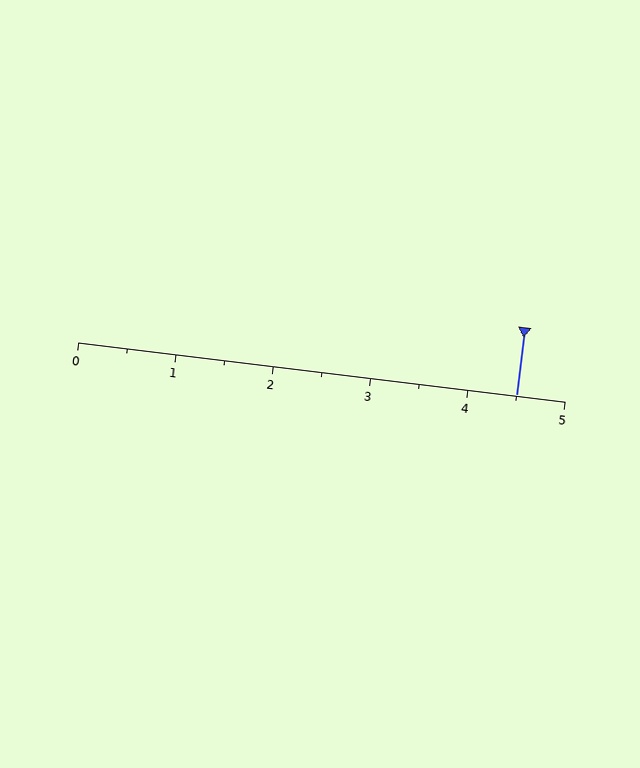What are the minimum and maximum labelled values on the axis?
The axis runs from 0 to 5.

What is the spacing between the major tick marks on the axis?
The major ticks are spaced 1 apart.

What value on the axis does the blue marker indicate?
The marker indicates approximately 4.5.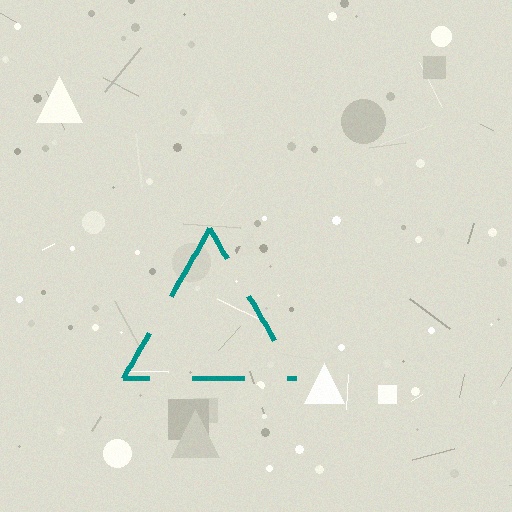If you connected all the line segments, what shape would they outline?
They would outline a triangle.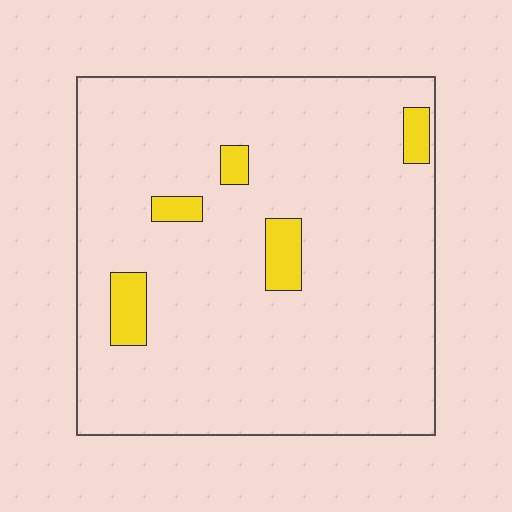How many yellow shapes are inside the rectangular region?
5.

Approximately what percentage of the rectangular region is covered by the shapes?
Approximately 5%.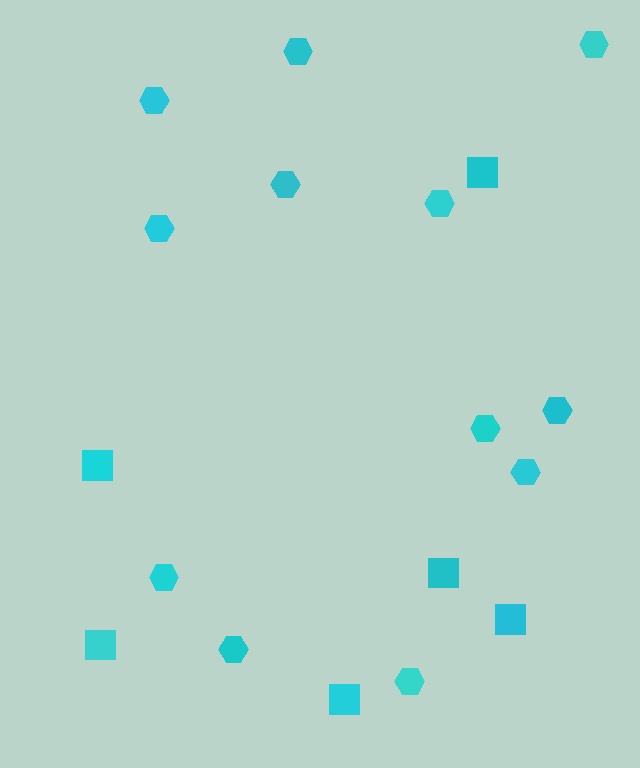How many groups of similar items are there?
There are 2 groups: one group of hexagons (12) and one group of squares (6).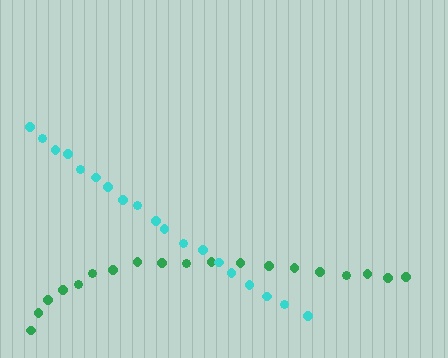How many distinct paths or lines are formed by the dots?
There are 2 distinct paths.